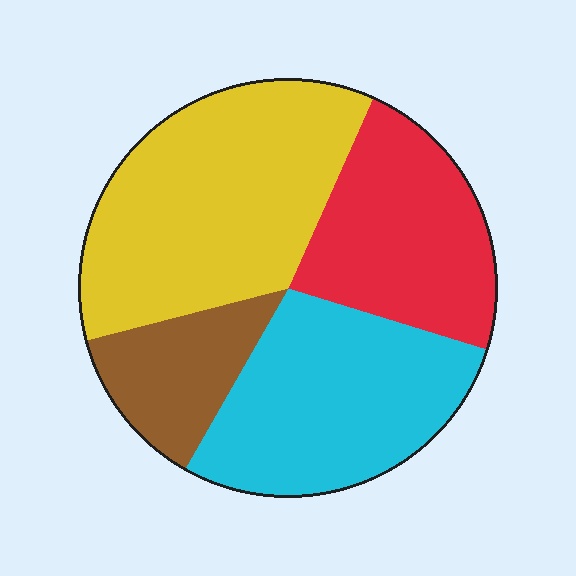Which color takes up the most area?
Yellow, at roughly 35%.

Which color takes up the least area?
Brown, at roughly 15%.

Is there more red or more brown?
Red.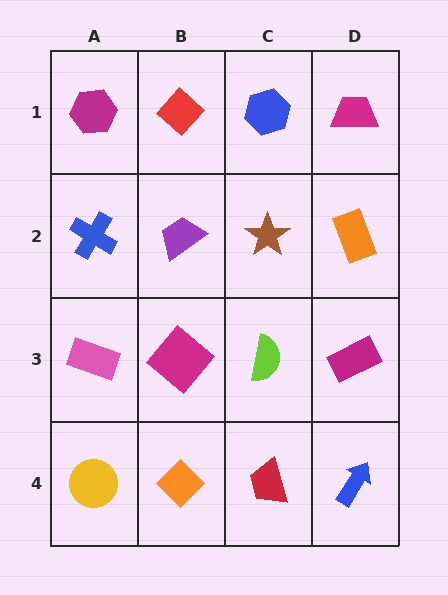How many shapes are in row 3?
4 shapes.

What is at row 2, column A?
A blue cross.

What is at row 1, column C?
A blue hexagon.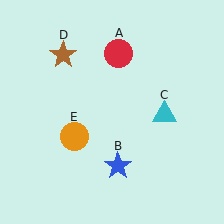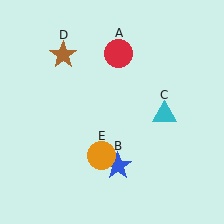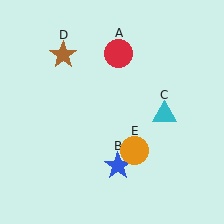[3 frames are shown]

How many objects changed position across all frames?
1 object changed position: orange circle (object E).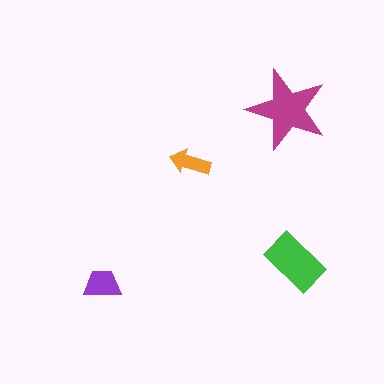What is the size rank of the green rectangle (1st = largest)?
2nd.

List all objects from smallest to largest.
The orange arrow, the purple trapezoid, the green rectangle, the magenta star.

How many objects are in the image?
There are 4 objects in the image.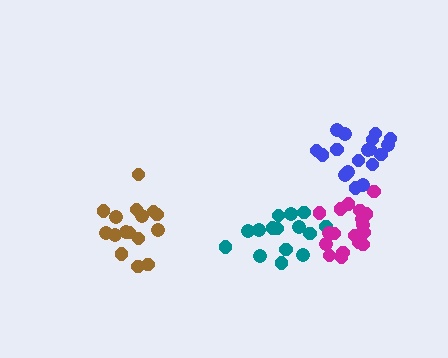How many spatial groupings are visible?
There are 4 spatial groupings.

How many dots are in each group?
Group 1: 16 dots, Group 2: 16 dots, Group 3: 19 dots, Group 4: 18 dots (69 total).